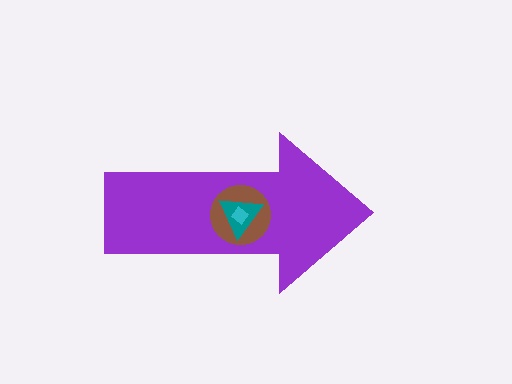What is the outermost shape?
The purple arrow.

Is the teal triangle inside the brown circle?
Yes.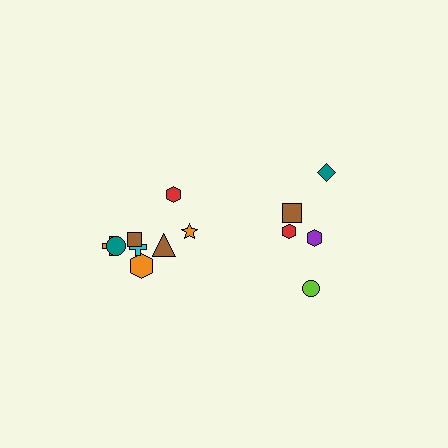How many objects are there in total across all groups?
There are 13 objects.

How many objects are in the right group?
There are 5 objects.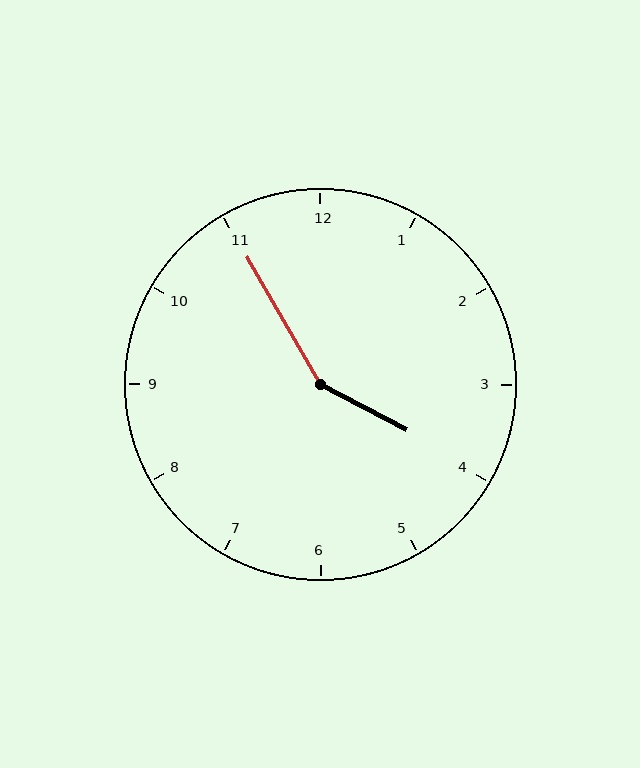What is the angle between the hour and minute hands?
Approximately 148 degrees.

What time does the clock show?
3:55.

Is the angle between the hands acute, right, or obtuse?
It is obtuse.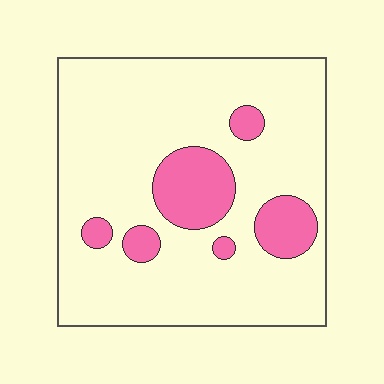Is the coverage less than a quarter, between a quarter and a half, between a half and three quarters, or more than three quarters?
Less than a quarter.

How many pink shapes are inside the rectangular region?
6.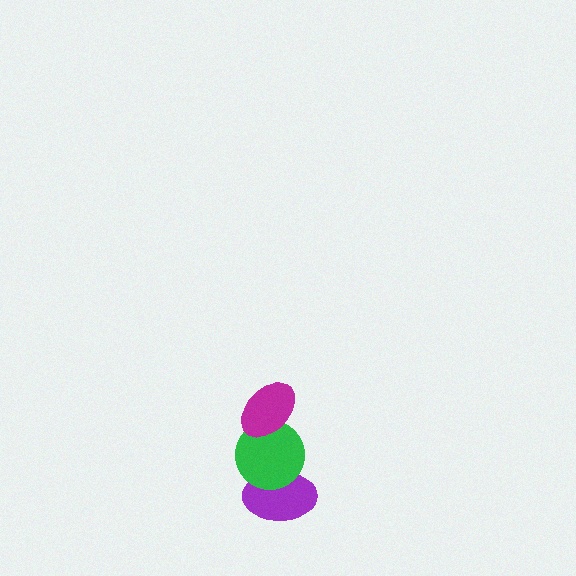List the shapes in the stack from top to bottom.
From top to bottom: the magenta ellipse, the green circle, the purple ellipse.